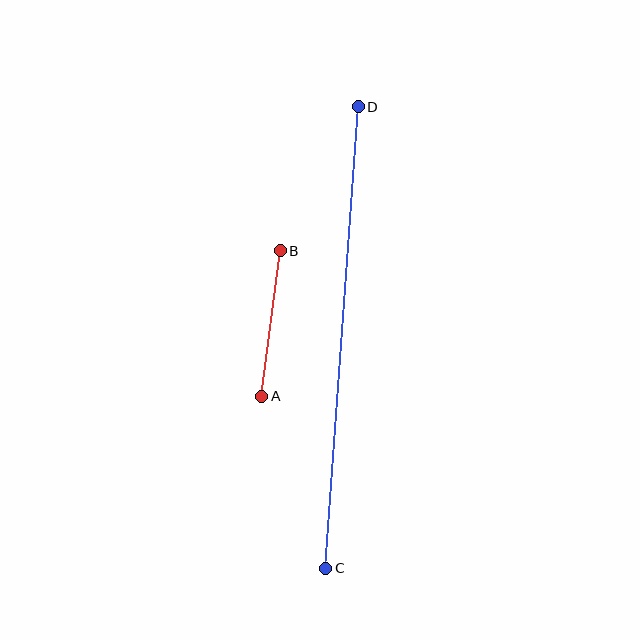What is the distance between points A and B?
The distance is approximately 147 pixels.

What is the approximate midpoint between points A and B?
The midpoint is at approximately (271, 323) pixels.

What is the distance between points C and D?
The distance is approximately 463 pixels.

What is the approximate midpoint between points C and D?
The midpoint is at approximately (342, 337) pixels.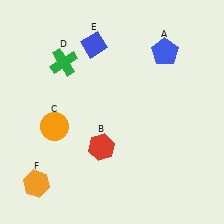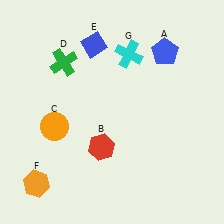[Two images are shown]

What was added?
A cyan cross (G) was added in Image 2.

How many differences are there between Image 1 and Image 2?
There is 1 difference between the two images.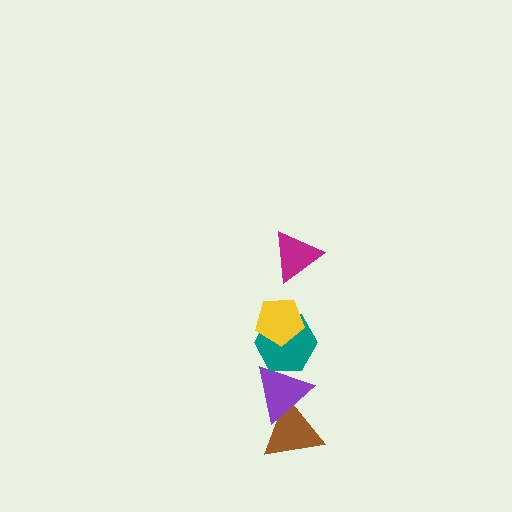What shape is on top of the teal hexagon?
The yellow pentagon is on top of the teal hexagon.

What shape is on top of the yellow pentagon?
The magenta triangle is on top of the yellow pentagon.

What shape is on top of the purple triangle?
The teal hexagon is on top of the purple triangle.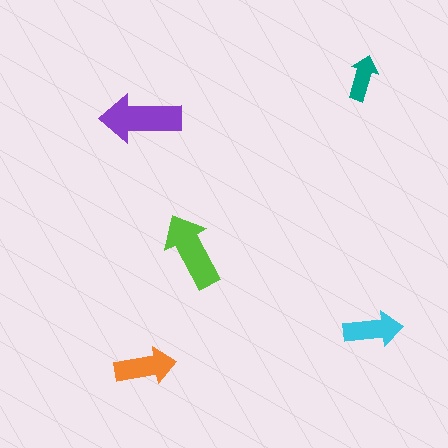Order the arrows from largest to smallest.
the purple one, the lime one, the orange one, the cyan one, the teal one.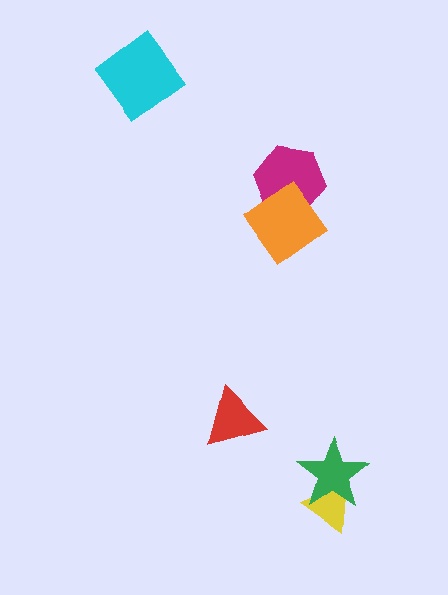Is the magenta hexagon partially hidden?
Yes, it is partially covered by another shape.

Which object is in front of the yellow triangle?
The green star is in front of the yellow triangle.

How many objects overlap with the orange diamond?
1 object overlaps with the orange diamond.